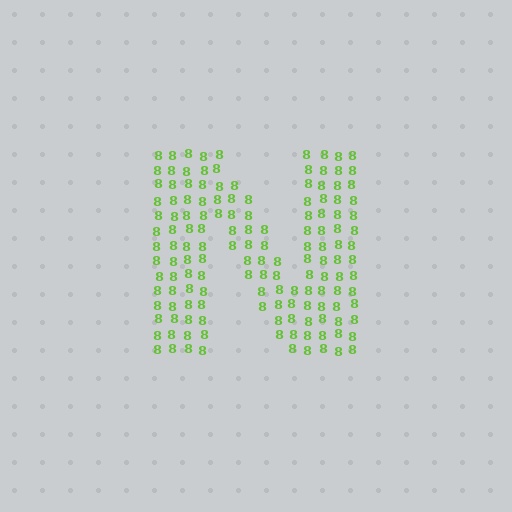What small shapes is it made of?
It is made of small digit 8's.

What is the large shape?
The large shape is the letter N.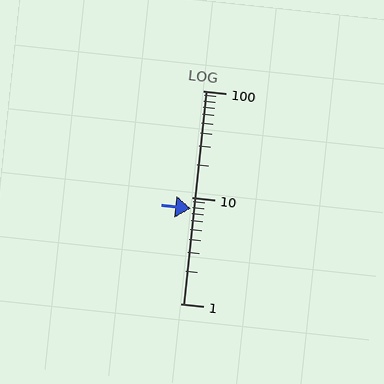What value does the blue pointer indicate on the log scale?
The pointer indicates approximately 7.8.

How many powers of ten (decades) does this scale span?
The scale spans 2 decades, from 1 to 100.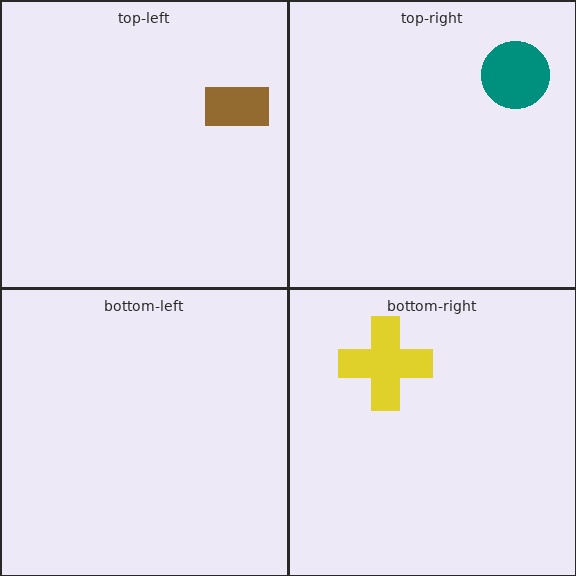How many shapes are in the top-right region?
1.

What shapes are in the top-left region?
The brown rectangle.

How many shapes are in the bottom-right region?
1.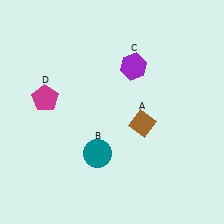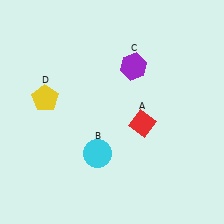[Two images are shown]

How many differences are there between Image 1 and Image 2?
There are 3 differences between the two images.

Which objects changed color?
A changed from brown to red. B changed from teal to cyan. D changed from magenta to yellow.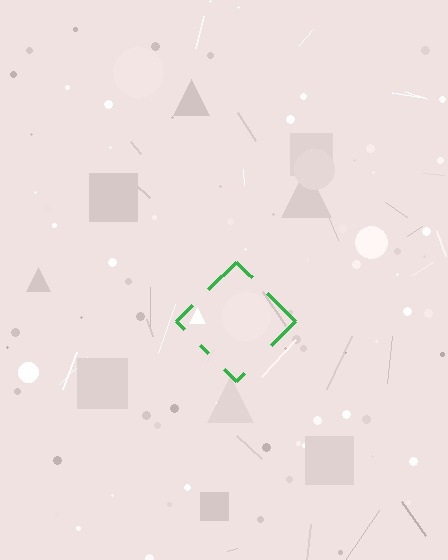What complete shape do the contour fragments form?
The contour fragments form a diamond.